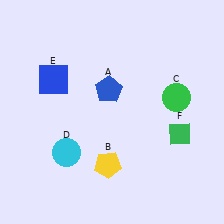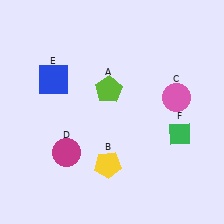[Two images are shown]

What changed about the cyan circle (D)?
In Image 1, D is cyan. In Image 2, it changed to magenta.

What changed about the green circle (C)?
In Image 1, C is green. In Image 2, it changed to pink.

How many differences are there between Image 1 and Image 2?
There are 3 differences between the two images.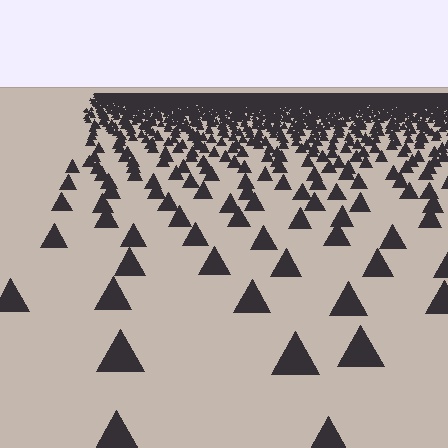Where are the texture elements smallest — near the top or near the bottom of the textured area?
Near the top.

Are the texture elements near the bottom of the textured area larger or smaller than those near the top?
Larger. Near the bottom, elements are closer to the viewer and appear at a bigger on-screen size.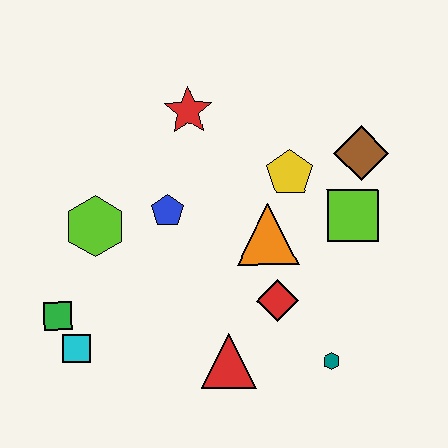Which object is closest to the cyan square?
The green square is closest to the cyan square.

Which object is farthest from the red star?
The teal hexagon is farthest from the red star.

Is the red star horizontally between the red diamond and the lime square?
No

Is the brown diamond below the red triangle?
No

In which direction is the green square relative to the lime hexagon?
The green square is below the lime hexagon.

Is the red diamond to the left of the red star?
No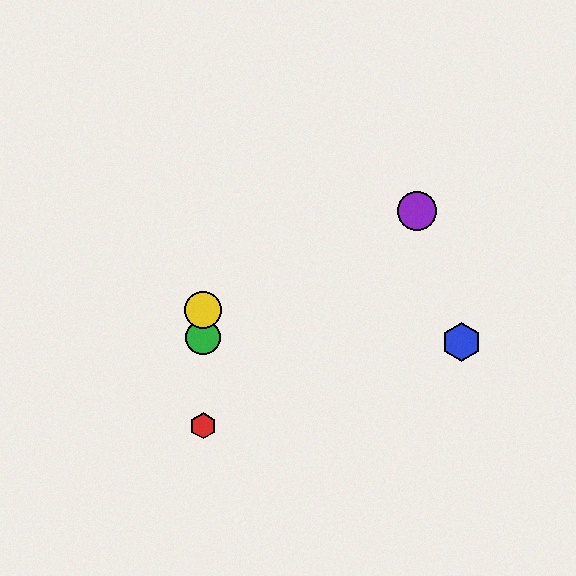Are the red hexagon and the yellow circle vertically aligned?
Yes, both are at x≈203.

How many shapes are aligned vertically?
3 shapes (the red hexagon, the green circle, the yellow circle) are aligned vertically.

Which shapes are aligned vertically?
The red hexagon, the green circle, the yellow circle are aligned vertically.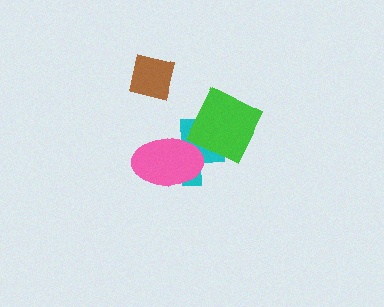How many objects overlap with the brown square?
0 objects overlap with the brown square.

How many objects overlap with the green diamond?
2 objects overlap with the green diamond.